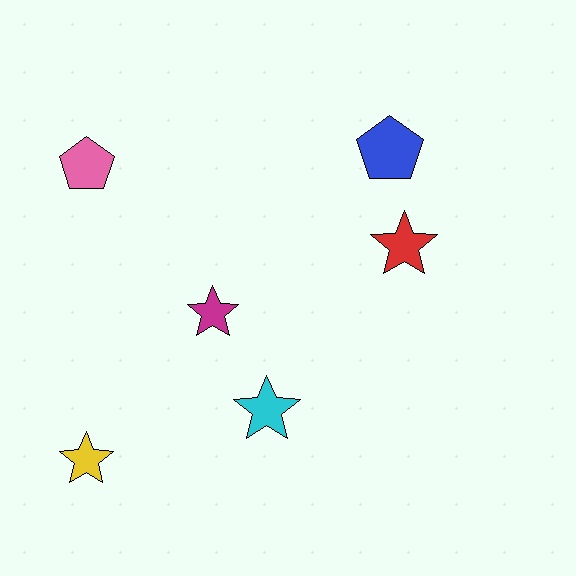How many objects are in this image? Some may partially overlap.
There are 6 objects.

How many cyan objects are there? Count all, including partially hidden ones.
There is 1 cyan object.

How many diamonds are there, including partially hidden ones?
There are no diamonds.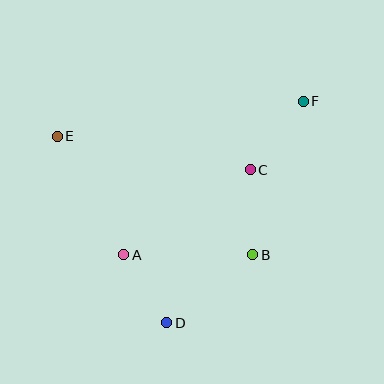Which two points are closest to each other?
Points A and D are closest to each other.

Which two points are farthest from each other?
Points D and F are farthest from each other.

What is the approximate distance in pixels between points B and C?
The distance between B and C is approximately 85 pixels.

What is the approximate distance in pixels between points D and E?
The distance between D and E is approximately 216 pixels.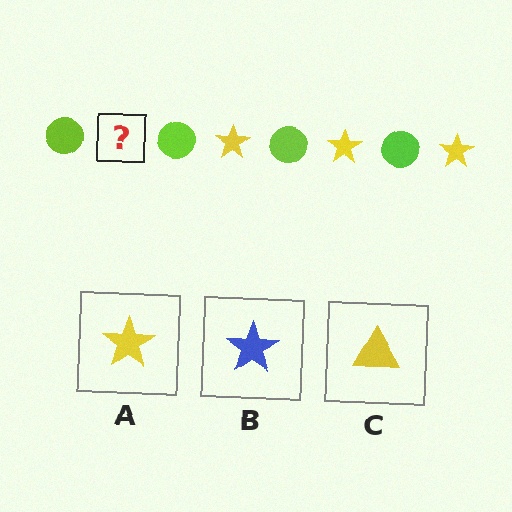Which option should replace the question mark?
Option A.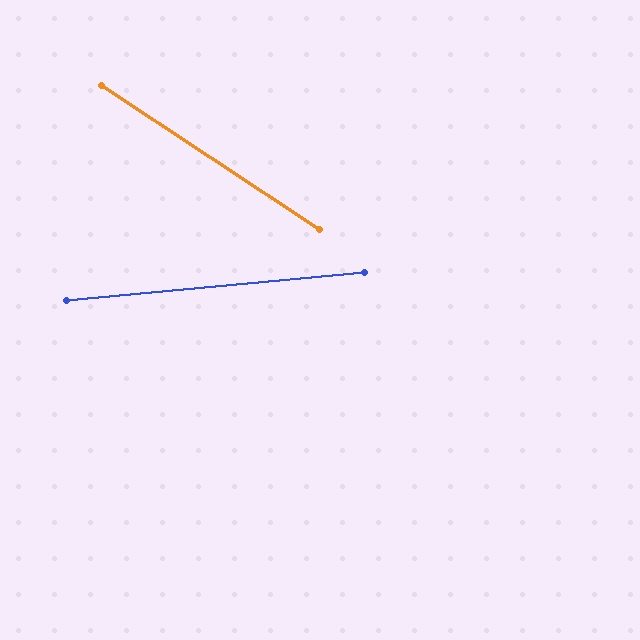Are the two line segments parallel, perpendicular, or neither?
Neither parallel nor perpendicular — they differ by about 39°.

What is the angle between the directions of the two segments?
Approximately 39 degrees.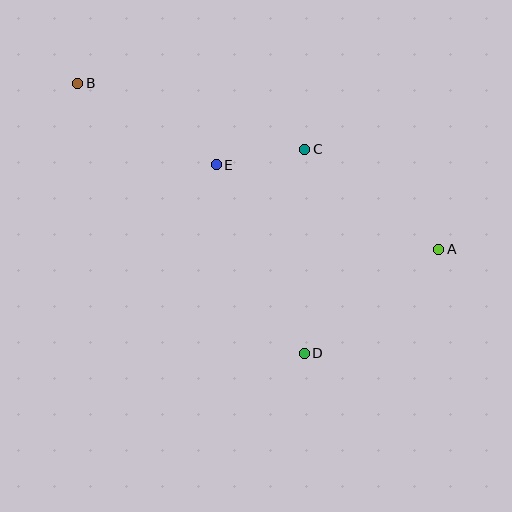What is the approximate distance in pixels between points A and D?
The distance between A and D is approximately 170 pixels.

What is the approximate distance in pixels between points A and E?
The distance between A and E is approximately 238 pixels.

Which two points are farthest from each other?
Points A and B are farthest from each other.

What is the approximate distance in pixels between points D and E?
The distance between D and E is approximately 208 pixels.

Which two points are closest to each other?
Points C and E are closest to each other.